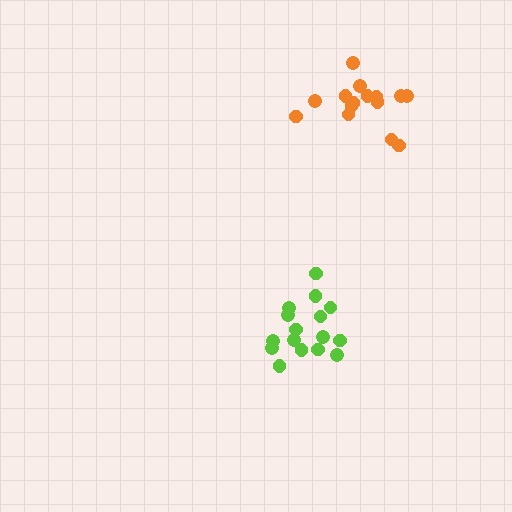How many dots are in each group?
Group 1: 17 dots, Group 2: 15 dots (32 total).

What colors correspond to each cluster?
The clusters are colored: lime, orange.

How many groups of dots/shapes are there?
There are 2 groups.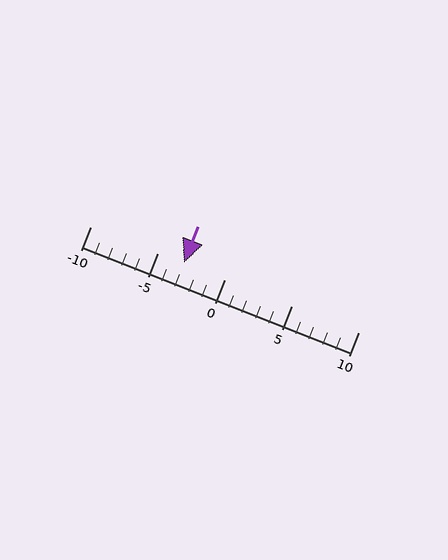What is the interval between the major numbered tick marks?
The major tick marks are spaced 5 units apart.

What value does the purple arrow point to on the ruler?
The purple arrow points to approximately -3.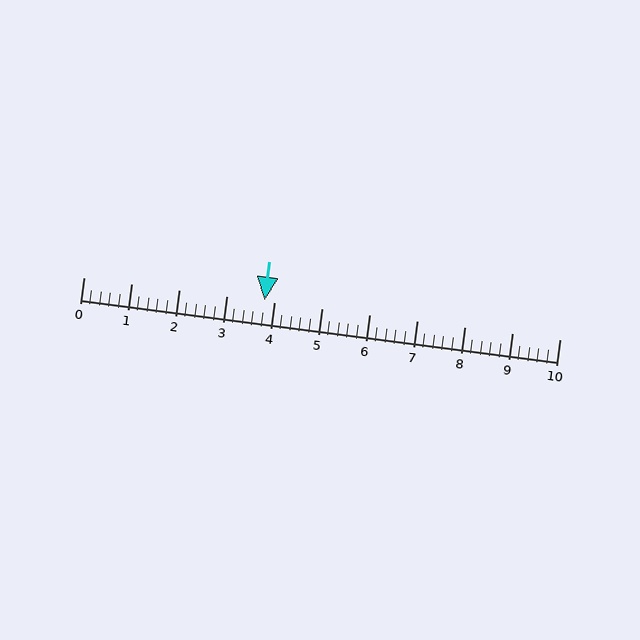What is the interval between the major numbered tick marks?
The major tick marks are spaced 1 units apart.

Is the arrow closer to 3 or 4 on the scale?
The arrow is closer to 4.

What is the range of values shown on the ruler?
The ruler shows values from 0 to 10.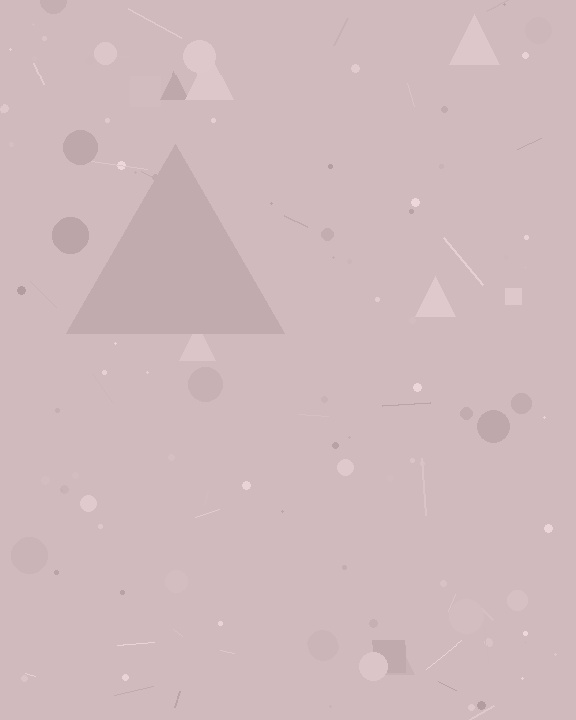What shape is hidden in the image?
A triangle is hidden in the image.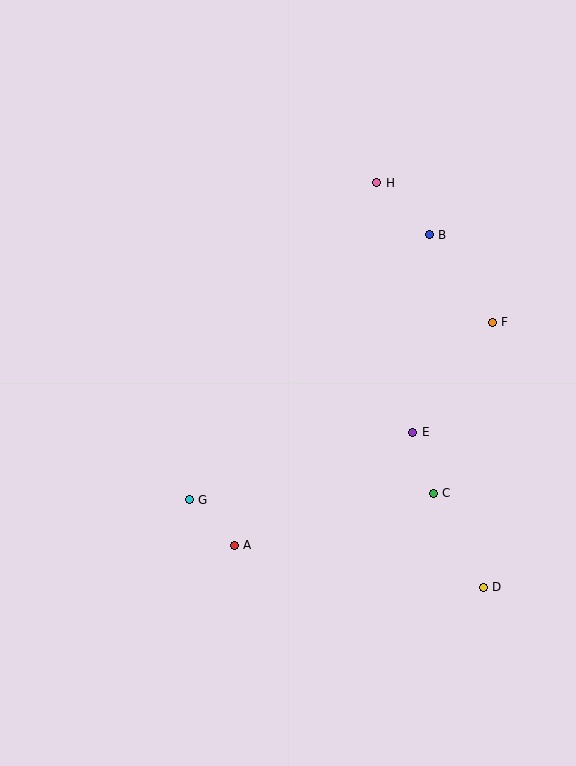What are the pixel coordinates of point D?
Point D is at (483, 587).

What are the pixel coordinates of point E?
Point E is at (413, 432).